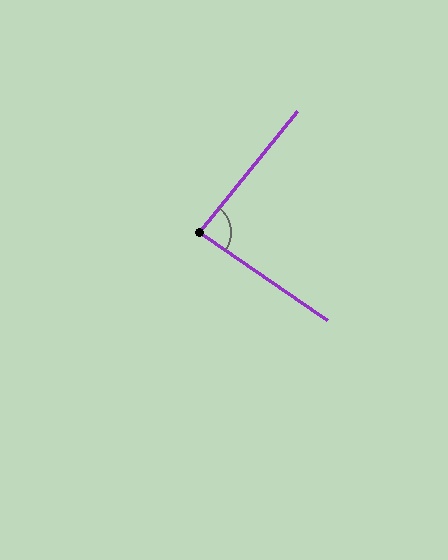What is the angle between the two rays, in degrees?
Approximately 86 degrees.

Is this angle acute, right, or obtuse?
It is approximately a right angle.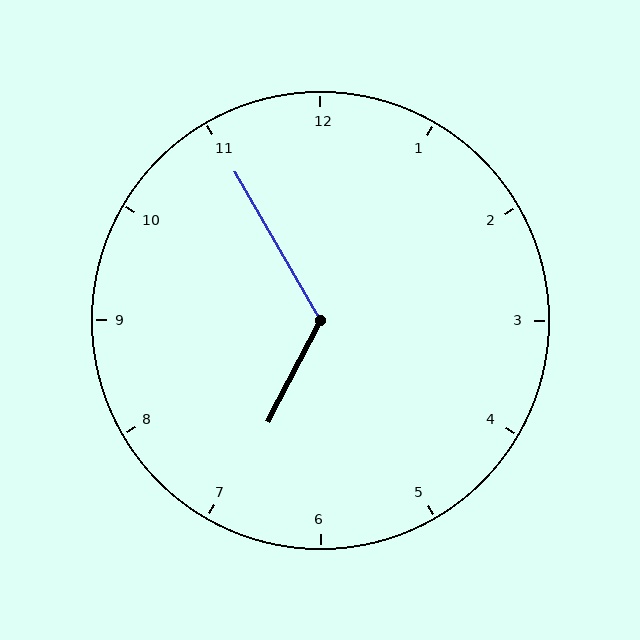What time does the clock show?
6:55.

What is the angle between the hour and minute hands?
Approximately 122 degrees.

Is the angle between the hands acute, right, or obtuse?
It is obtuse.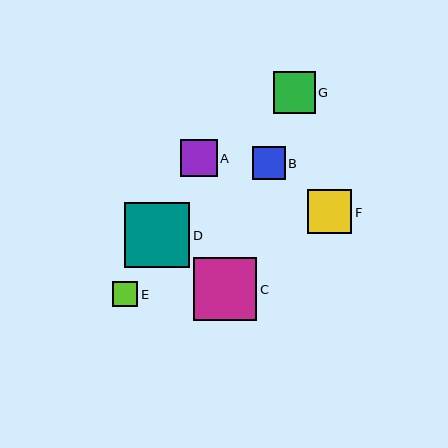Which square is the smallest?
Square E is the smallest with a size of approximately 25 pixels.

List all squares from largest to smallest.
From largest to smallest: D, C, F, G, A, B, E.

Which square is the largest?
Square D is the largest with a size of approximately 65 pixels.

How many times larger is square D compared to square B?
Square D is approximately 2.0 times the size of square B.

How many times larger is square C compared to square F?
Square C is approximately 1.4 times the size of square F.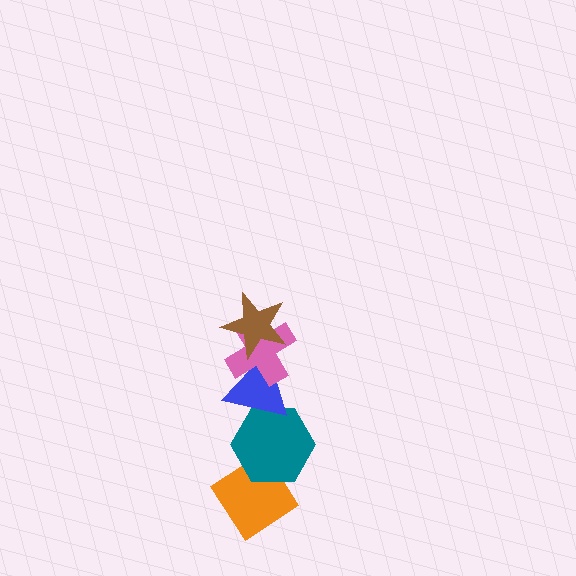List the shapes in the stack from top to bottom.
From top to bottom: the brown star, the pink cross, the blue triangle, the teal hexagon, the orange diamond.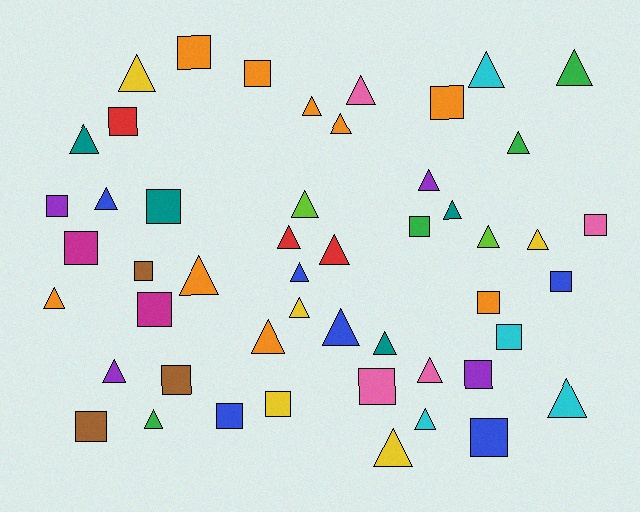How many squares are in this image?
There are 21 squares.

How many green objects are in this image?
There are 4 green objects.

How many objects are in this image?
There are 50 objects.